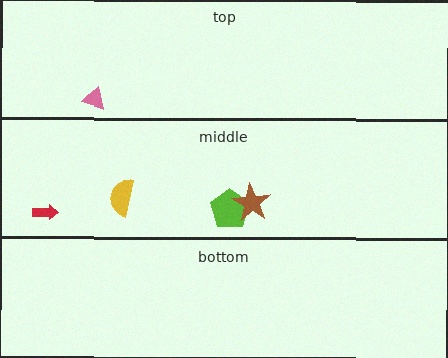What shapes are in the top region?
The pink triangle.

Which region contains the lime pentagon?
The middle region.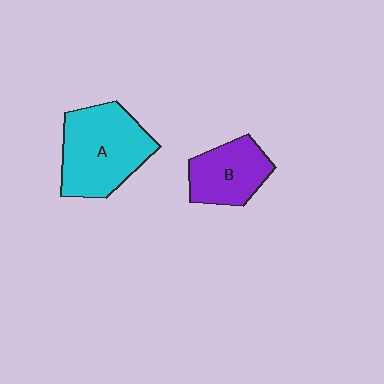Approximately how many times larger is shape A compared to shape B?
Approximately 1.6 times.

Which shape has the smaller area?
Shape B (purple).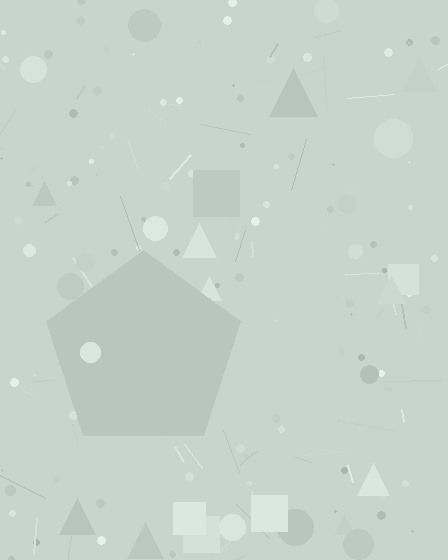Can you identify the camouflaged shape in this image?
The camouflaged shape is a pentagon.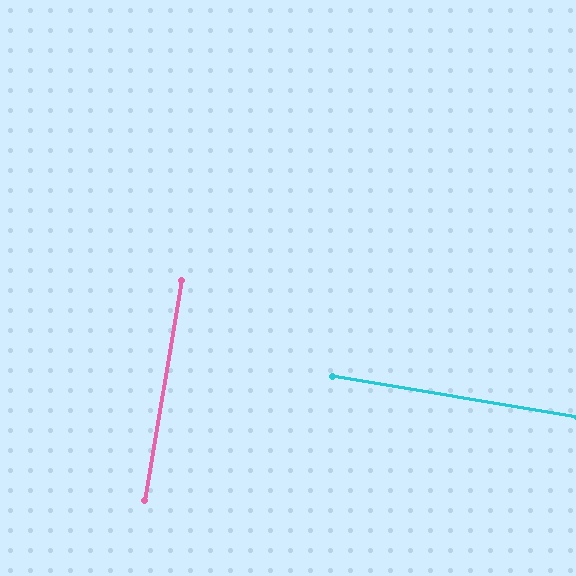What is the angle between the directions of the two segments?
Approximately 90 degrees.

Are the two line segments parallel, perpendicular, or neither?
Perpendicular — they meet at approximately 90°.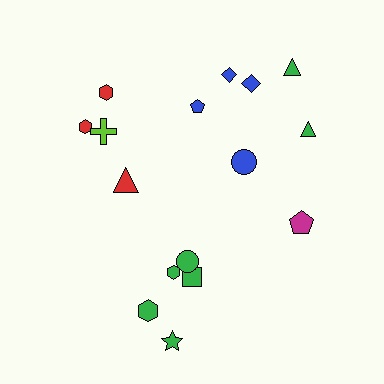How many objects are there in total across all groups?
There are 16 objects.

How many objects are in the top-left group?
There are 4 objects.